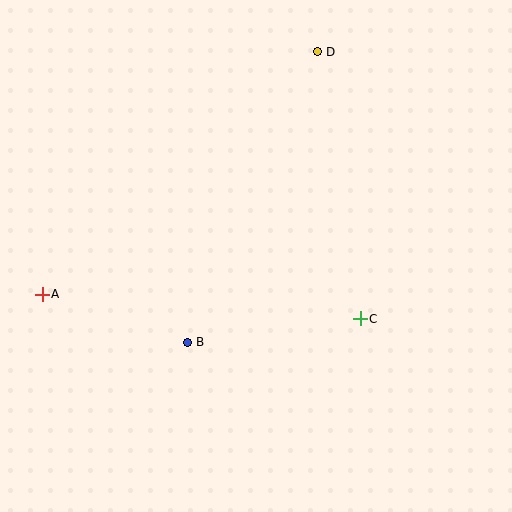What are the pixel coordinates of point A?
Point A is at (42, 294).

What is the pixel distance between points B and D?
The distance between B and D is 318 pixels.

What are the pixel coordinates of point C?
Point C is at (360, 319).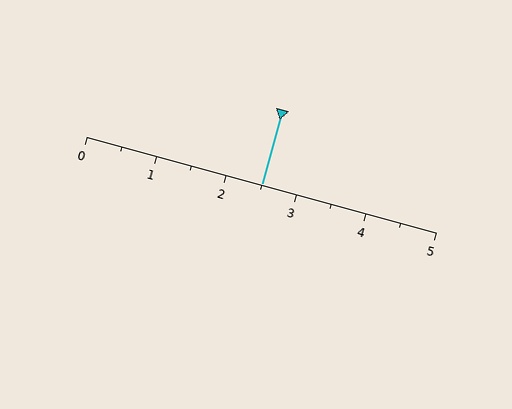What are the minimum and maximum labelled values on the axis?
The axis runs from 0 to 5.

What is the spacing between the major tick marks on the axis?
The major ticks are spaced 1 apart.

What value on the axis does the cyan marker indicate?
The marker indicates approximately 2.5.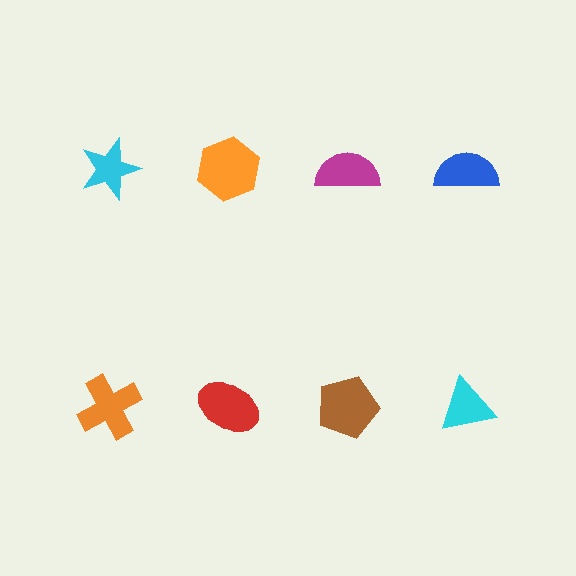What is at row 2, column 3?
A brown pentagon.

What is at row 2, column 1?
An orange cross.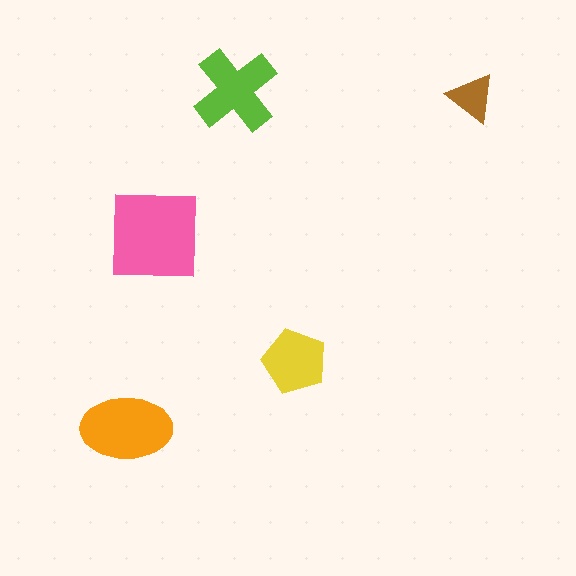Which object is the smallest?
The brown triangle.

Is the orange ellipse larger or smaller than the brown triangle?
Larger.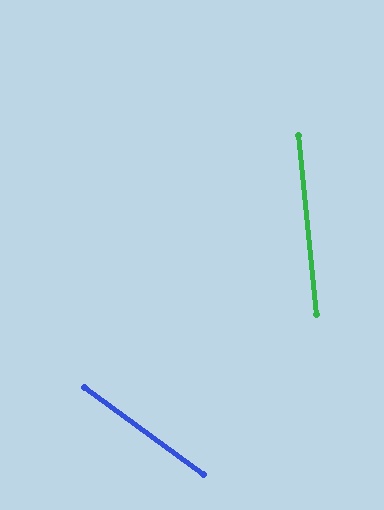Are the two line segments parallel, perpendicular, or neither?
Neither parallel nor perpendicular — they differ by about 48°.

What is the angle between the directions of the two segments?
Approximately 48 degrees.